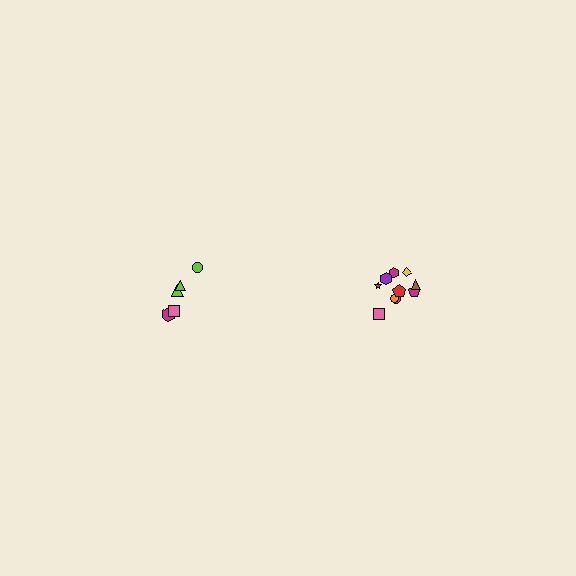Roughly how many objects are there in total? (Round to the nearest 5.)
Roughly 15 objects in total.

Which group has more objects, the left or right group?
The right group.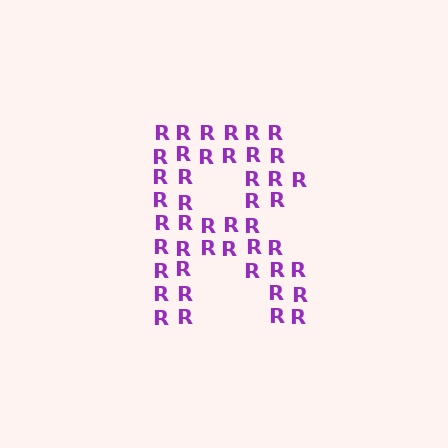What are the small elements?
The small elements are letter R's.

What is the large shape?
The large shape is the letter R.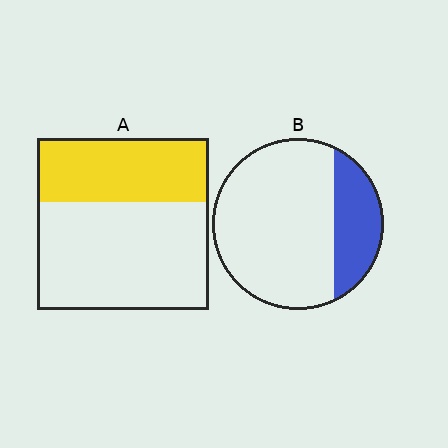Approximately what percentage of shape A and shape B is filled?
A is approximately 35% and B is approximately 25%.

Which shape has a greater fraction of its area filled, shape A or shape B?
Shape A.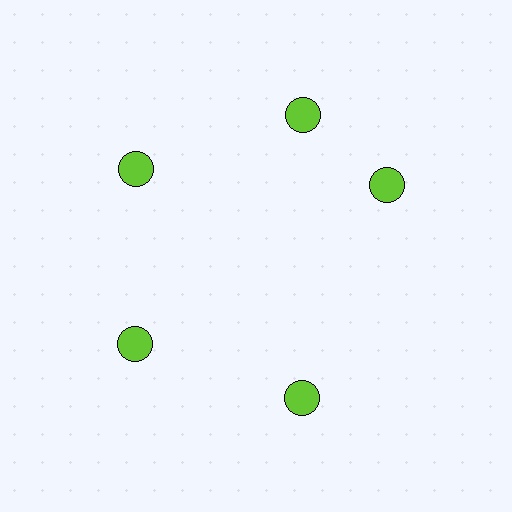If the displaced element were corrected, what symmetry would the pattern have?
It would have 5-fold rotational symmetry — the pattern would map onto itself every 72 degrees.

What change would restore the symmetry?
The symmetry would be restored by rotating it back into even spacing with its neighbors so that all 5 circles sit at equal angles and equal distance from the center.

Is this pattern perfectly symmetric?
No. The 5 lime circles are arranged in a ring, but one element near the 3 o'clock position is rotated out of alignment along the ring, breaking the 5-fold rotational symmetry.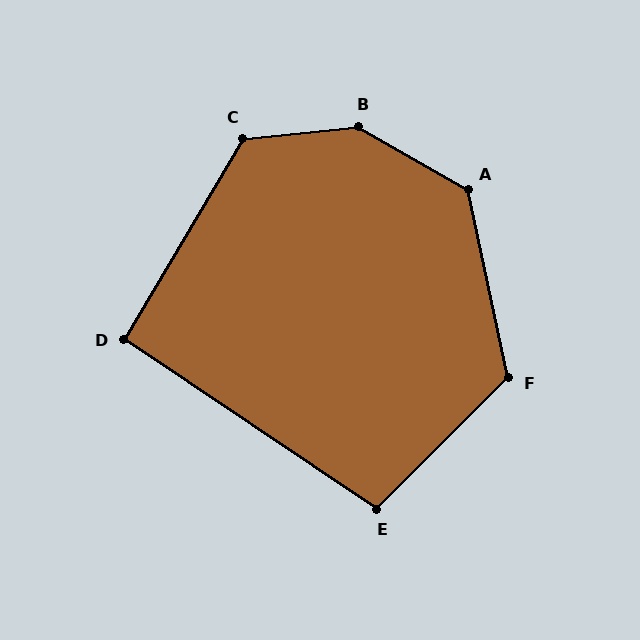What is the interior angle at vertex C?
Approximately 127 degrees (obtuse).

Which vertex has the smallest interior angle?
D, at approximately 93 degrees.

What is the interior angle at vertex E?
Approximately 101 degrees (obtuse).